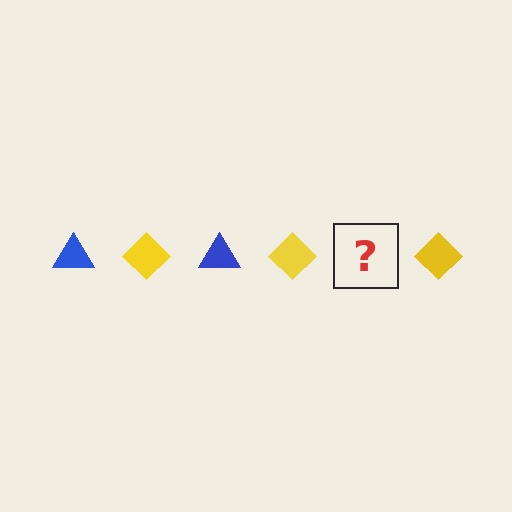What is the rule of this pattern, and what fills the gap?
The rule is that the pattern alternates between blue triangle and yellow diamond. The gap should be filled with a blue triangle.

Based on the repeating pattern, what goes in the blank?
The blank should be a blue triangle.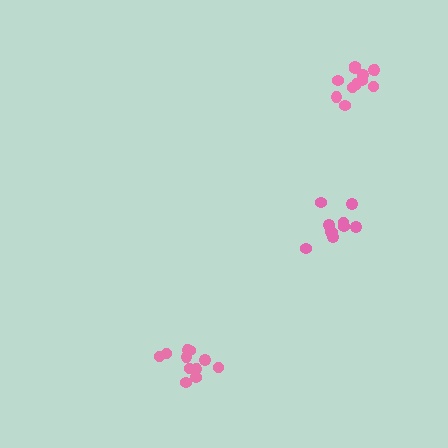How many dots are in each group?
Group 1: 10 dots, Group 2: 11 dots, Group 3: 12 dots (33 total).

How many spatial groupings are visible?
There are 3 spatial groupings.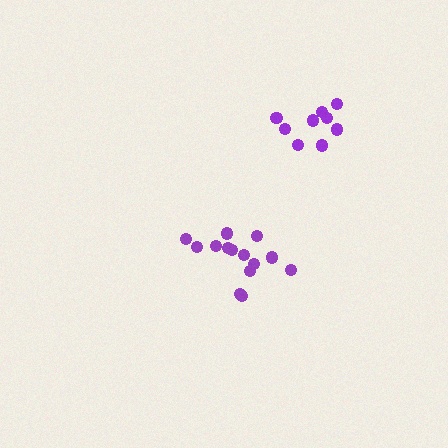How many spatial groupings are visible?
There are 2 spatial groupings.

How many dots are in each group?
Group 1: 9 dots, Group 2: 14 dots (23 total).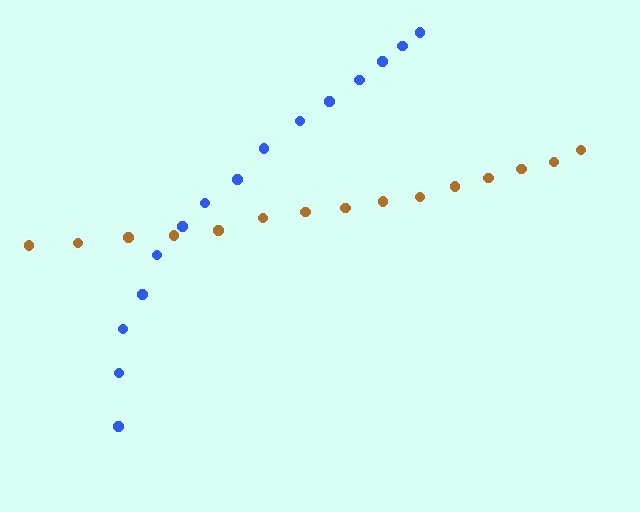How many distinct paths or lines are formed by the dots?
There are 2 distinct paths.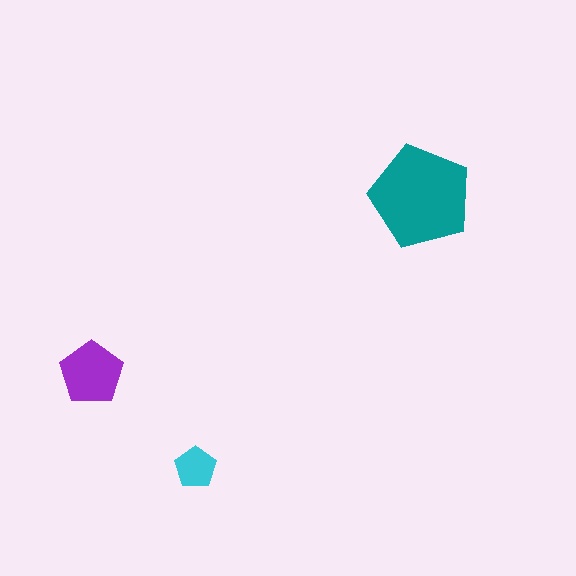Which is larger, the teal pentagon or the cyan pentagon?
The teal one.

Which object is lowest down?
The cyan pentagon is bottommost.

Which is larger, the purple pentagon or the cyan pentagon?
The purple one.